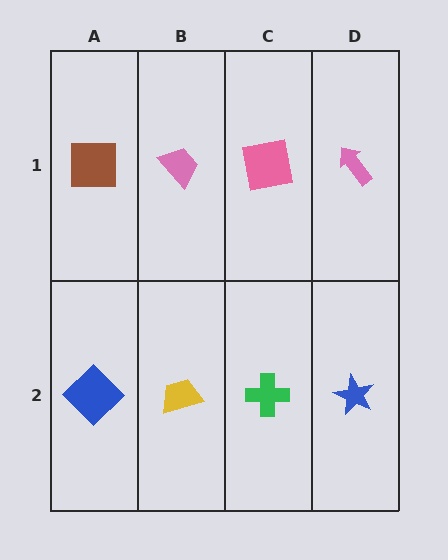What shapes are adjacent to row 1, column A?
A blue diamond (row 2, column A), a pink trapezoid (row 1, column B).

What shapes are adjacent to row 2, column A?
A brown square (row 1, column A), a yellow trapezoid (row 2, column B).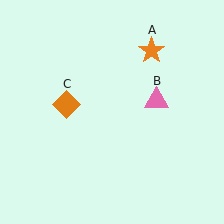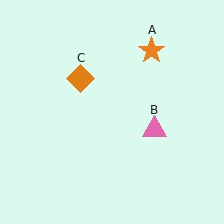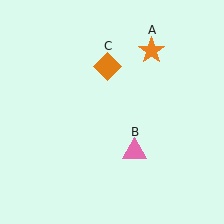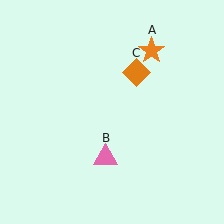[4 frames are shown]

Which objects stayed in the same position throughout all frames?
Orange star (object A) remained stationary.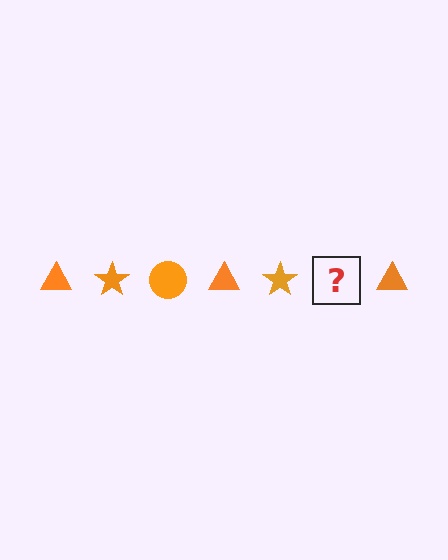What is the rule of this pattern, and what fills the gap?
The rule is that the pattern cycles through triangle, star, circle shapes in orange. The gap should be filled with an orange circle.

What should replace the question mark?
The question mark should be replaced with an orange circle.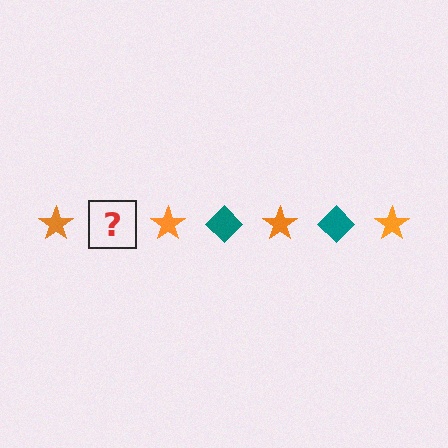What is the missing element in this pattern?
The missing element is a teal diamond.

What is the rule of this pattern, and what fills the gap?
The rule is that the pattern alternates between orange star and teal diamond. The gap should be filled with a teal diamond.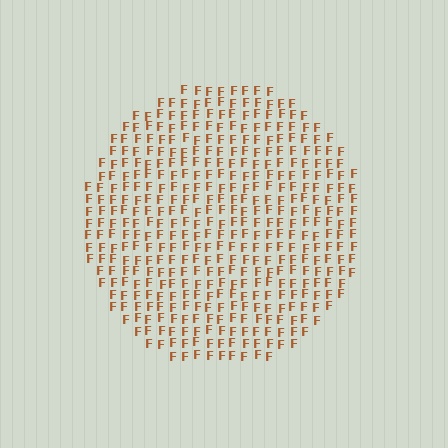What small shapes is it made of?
It is made of small letter F's.